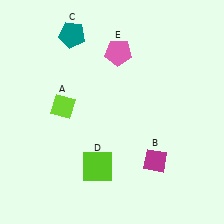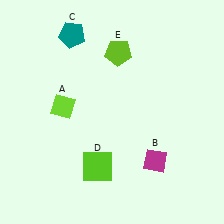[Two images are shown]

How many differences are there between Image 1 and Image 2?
There is 1 difference between the two images.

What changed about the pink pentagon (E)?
In Image 1, E is pink. In Image 2, it changed to lime.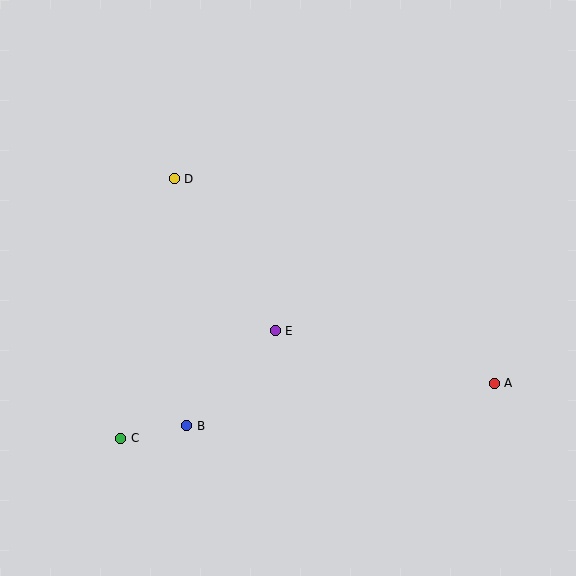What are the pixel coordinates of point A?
Point A is at (494, 383).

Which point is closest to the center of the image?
Point E at (275, 331) is closest to the center.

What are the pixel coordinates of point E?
Point E is at (275, 331).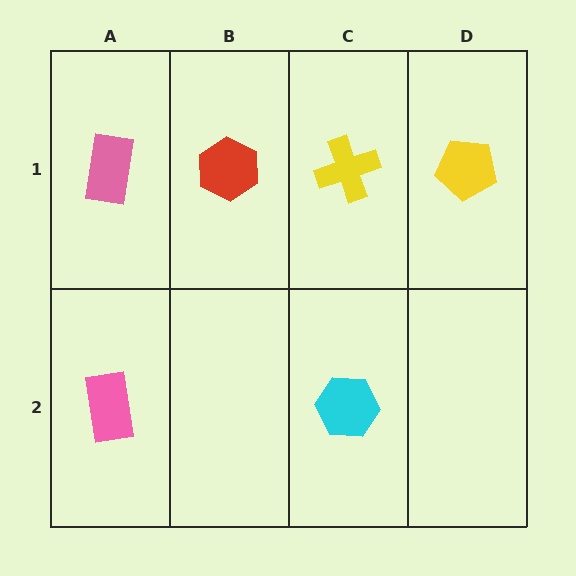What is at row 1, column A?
A pink rectangle.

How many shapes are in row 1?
4 shapes.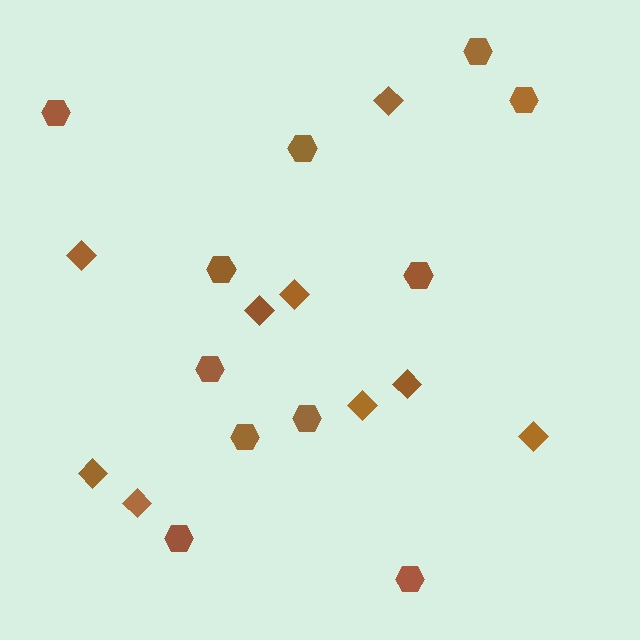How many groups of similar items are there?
There are 2 groups: one group of hexagons (11) and one group of diamonds (9).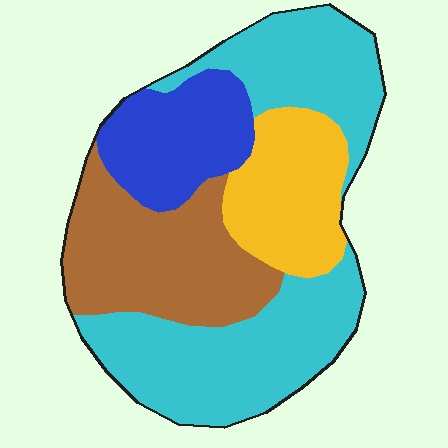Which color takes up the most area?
Cyan, at roughly 45%.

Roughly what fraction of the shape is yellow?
Yellow takes up between a sixth and a third of the shape.